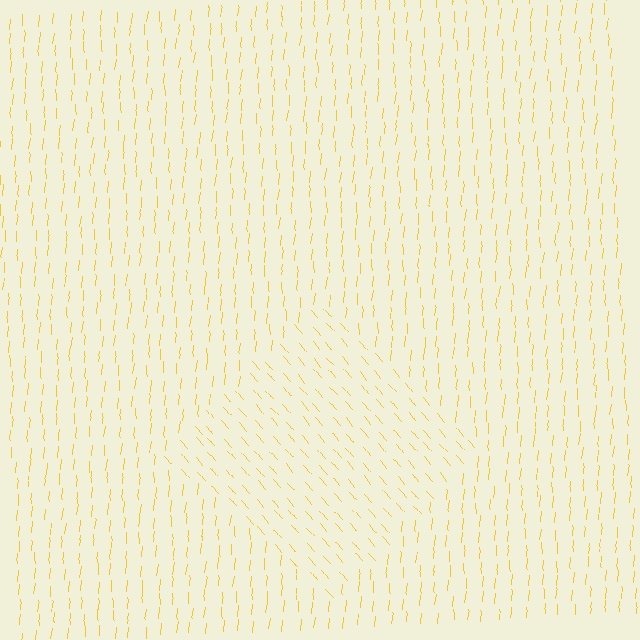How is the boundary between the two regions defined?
The boundary is defined purely by a change in line orientation (approximately 45 degrees difference). All lines are the same color and thickness.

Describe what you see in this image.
The image is filled with small yellow line segments. A diamond region in the image has lines oriented differently from the surrounding lines, creating a visible texture boundary.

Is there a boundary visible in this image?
Yes, there is a texture boundary formed by a change in line orientation.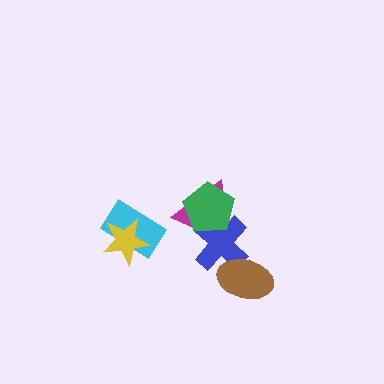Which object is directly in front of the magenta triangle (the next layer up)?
The blue cross is directly in front of the magenta triangle.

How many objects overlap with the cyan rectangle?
1 object overlaps with the cyan rectangle.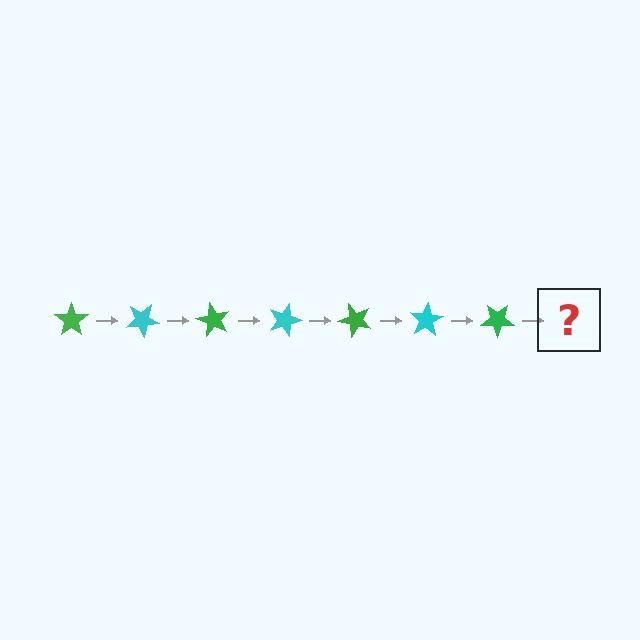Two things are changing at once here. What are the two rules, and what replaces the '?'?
The two rules are that it rotates 30 degrees each step and the color cycles through green and cyan. The '?' should be a cyan star, rotated 210 degrees from the start.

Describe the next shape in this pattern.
It should be a cyan star, rotated 210 degrees from the start.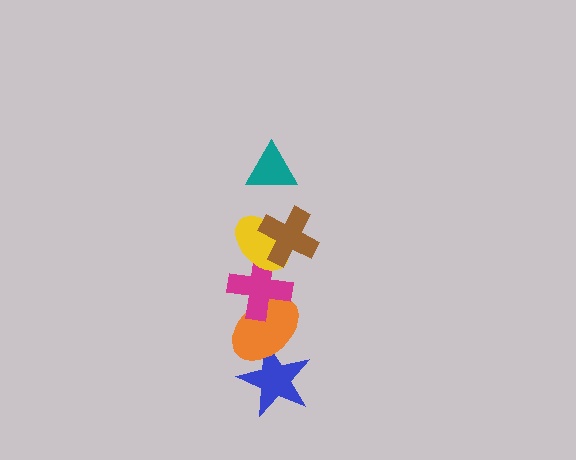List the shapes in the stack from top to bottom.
From top to bottom: the teal triangle, the brown cross, the yellow ellipse, the magenta cross, the orange ellipse, the blue star.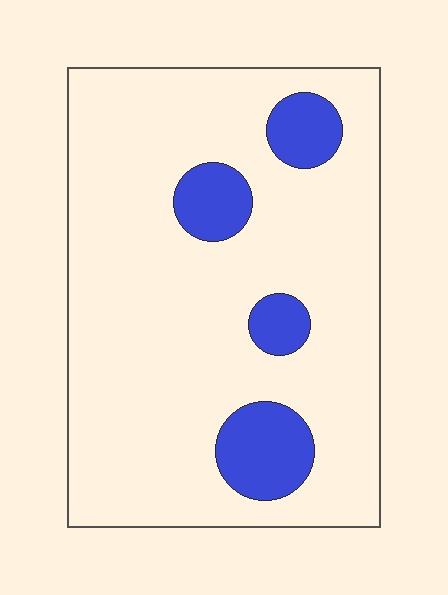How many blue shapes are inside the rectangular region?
4.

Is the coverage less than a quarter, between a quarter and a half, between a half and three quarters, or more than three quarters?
Less than a quarter.